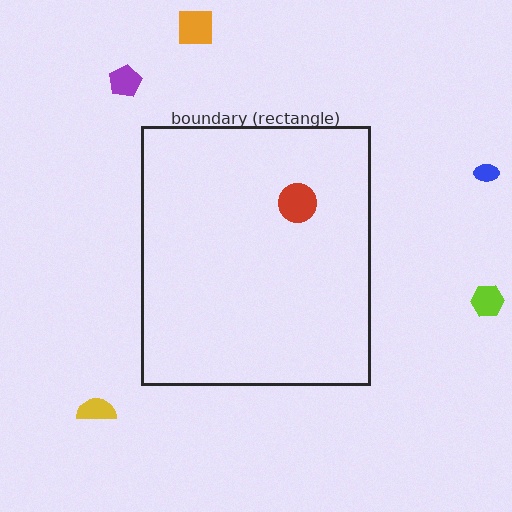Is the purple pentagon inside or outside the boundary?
Outside.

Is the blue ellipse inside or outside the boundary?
Outside.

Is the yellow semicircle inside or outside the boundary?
Outside.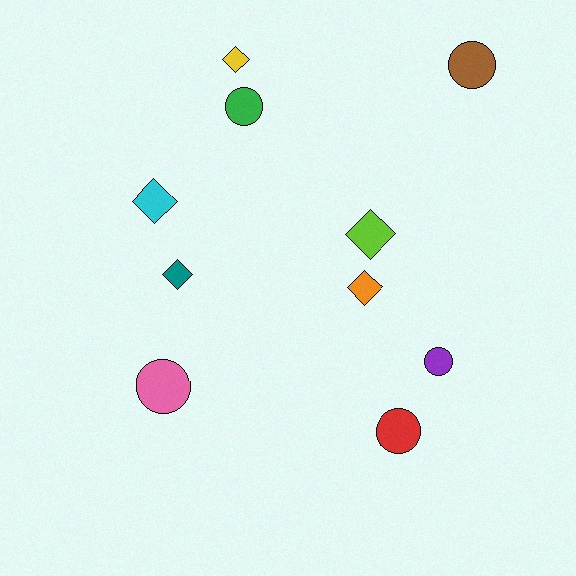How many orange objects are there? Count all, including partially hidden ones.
There is 1 orange object.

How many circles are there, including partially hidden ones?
There are 5 circles.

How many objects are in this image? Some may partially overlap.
There are 10 objects.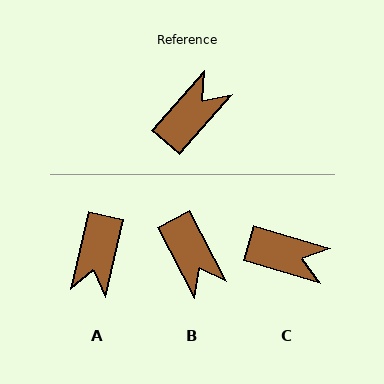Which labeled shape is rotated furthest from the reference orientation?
A, about 152 degrees away.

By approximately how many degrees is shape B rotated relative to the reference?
Approximately 111 degrees clockwise.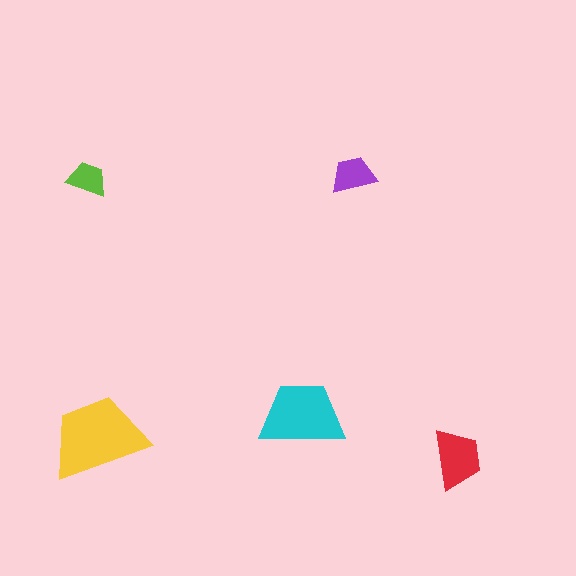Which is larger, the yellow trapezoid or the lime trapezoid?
The yellow one.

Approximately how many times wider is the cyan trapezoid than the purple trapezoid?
About 2 times wider.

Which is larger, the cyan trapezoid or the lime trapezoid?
The cyan one.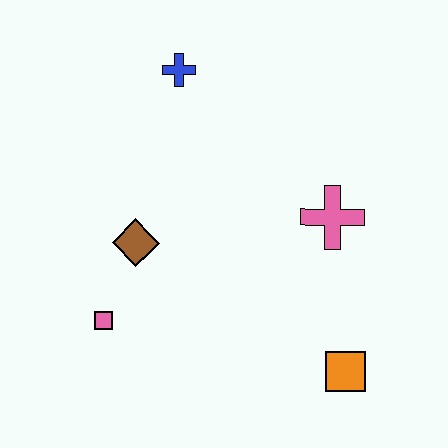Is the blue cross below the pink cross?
No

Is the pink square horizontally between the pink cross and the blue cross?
No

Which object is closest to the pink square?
The brown diamond is closest to the pink square.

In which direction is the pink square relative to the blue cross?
The pink square is below the blue cross.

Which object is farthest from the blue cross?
The orange square is farthest from the blue cross.